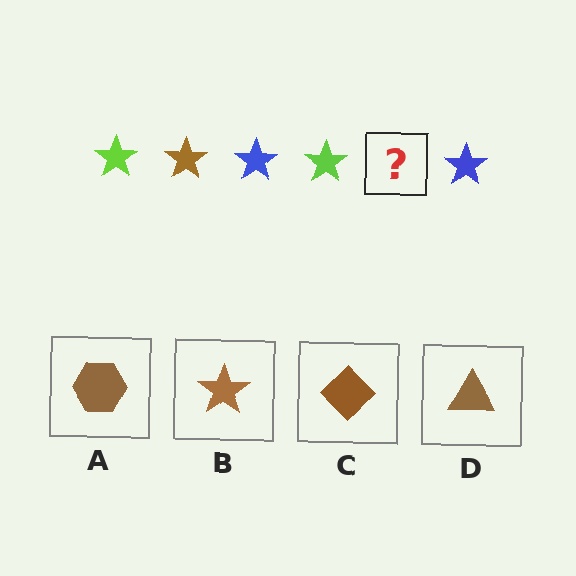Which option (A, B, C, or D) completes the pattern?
B.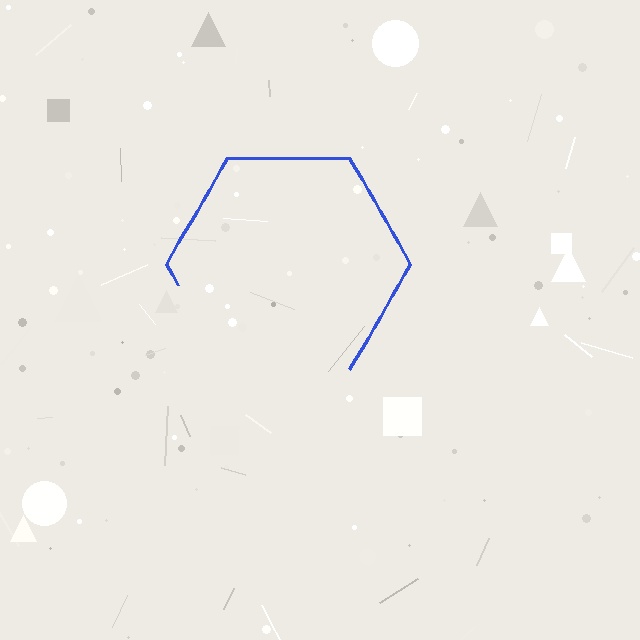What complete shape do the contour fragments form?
The contour fragments form a hexagon.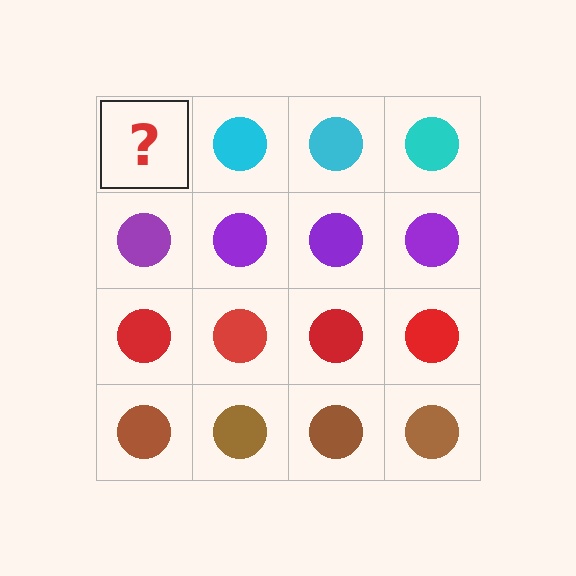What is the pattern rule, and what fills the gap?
The rule is that each row has a consistent color. The gap should be filled with a cyan circle.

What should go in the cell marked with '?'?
The missing cell should contain a cyan circle.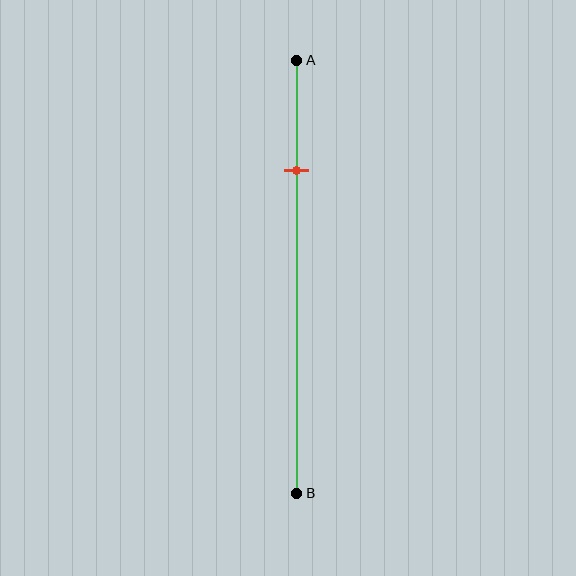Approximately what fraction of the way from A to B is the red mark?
The red mark is approximately 25% of the way from A to B.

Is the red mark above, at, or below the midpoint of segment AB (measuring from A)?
The red mark is above the midpoint of segment AB.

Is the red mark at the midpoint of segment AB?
No, the mark is at about 25% from A, not at the 50% midpoint.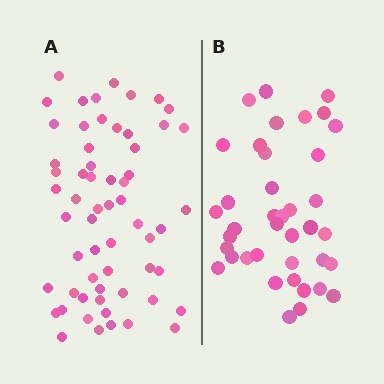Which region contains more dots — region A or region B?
Region A (the left region) has more dots.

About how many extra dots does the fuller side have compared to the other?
Region A has approximately 20 more dots than region B.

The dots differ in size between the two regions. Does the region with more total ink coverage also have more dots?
No. Region B has more total ink coverage because its dots are larger, but region A actually contains more individual dots. Total area can be misleading — the number of items is what matters here.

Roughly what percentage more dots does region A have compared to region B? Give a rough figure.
About 55% more.